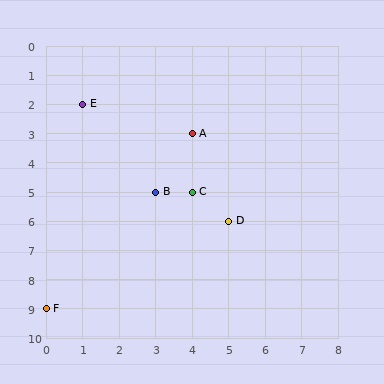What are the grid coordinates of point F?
Point F is at grid coordinates (0, 9).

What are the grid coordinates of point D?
Point D is at grid coordinates (5, 6).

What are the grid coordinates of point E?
Point E is at grid coordinates (1, 2).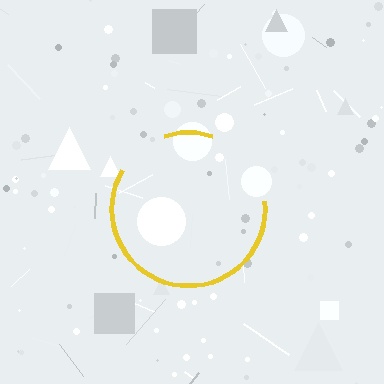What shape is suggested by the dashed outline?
The dashed outline suggests a circle.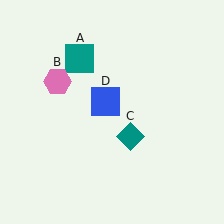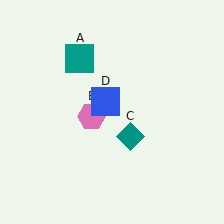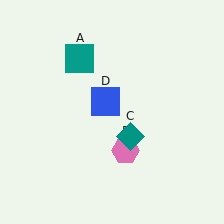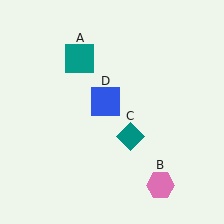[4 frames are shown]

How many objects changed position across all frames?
1 object changed position: pink hexagon (object B).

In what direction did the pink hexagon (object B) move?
The pink hexagon (object B) moved down and to the right.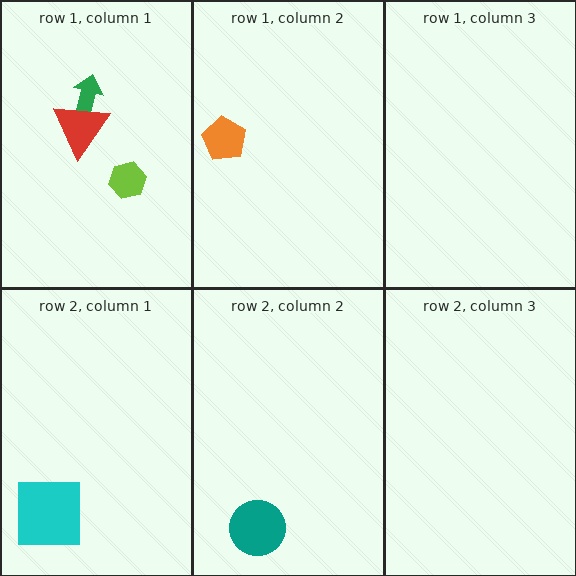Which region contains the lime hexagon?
The row 1, column 1 region.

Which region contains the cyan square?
The row 2, column 1 region.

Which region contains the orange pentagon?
The row 1, column 2 region.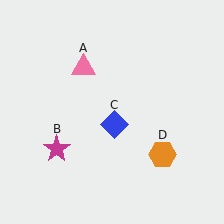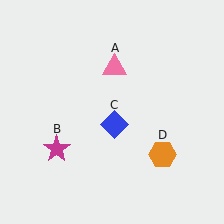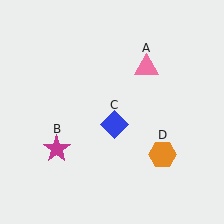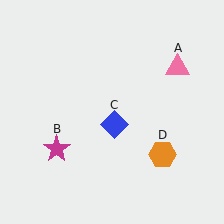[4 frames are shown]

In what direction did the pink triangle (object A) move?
The pink triangle (object A) moved right.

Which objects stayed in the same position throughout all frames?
Magenta star (object B) and blue diamond (object C) and orange hexagon (object D) remained stationary.